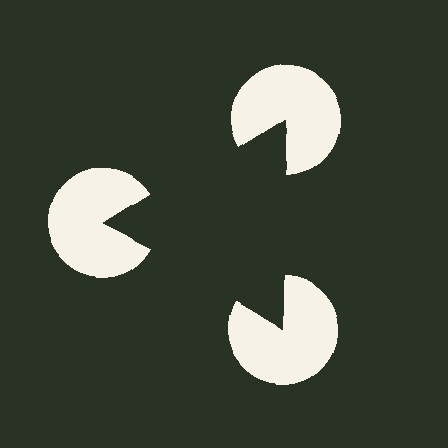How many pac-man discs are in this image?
There are 3 — one at each vertex of the illusory triangle.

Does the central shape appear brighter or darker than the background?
It typically appears slightly darker than the background, even though no actual brightness change is drawn.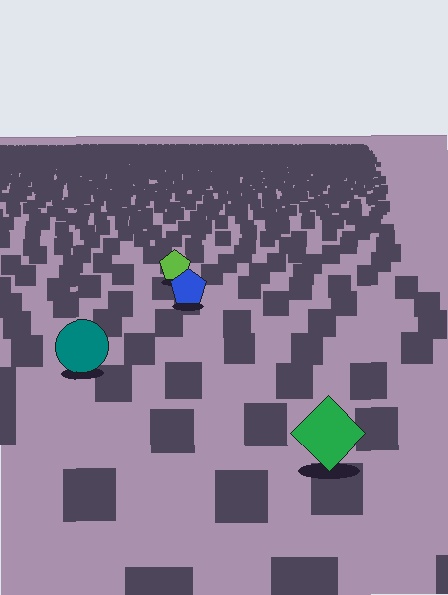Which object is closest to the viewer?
The green diamond is closest. The texture marks near it are larger and more spread out.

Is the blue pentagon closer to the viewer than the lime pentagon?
Yes. The blue pentagon is closer — you can tell from the texture gradient: the ground texture is coarser near it.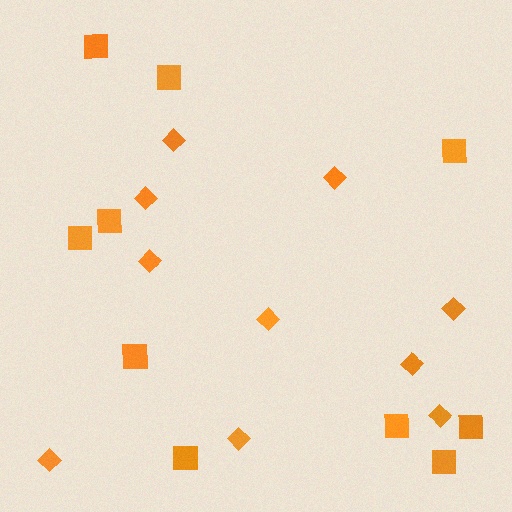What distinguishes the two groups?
There are 2 groups: one group of squares (10) and one group of diamonds (10).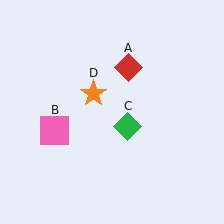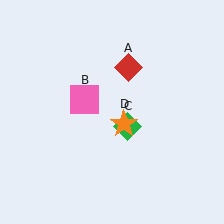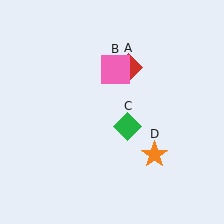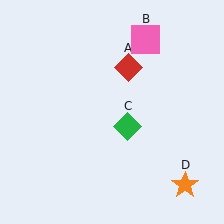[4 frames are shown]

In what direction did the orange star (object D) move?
The orange star (object D) moved down and to the right.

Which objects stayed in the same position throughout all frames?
Red diamond (object A) and green diamond (object C) remained stationary.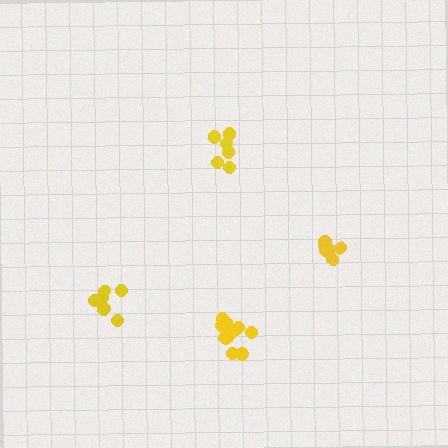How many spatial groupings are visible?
There are 4 spatial groupings.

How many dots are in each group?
Group 1: 6 dots, Group 2: 11 dots, Group 3: 6 dots, Group 4: 7 dots (30 total).